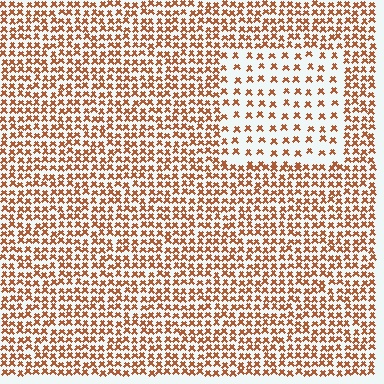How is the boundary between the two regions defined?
The boundary is defined by a change in element density (approximately 2.2x ratio). All elements are the same color, size, and shape.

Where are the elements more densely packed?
The elements are more densely packed outside the rectangle boundary.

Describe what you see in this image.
The image contains small brown elements arranged at two different densities. A rectangle-shaped region is visible where the elements are less densely packed than the surrounding area.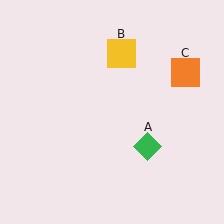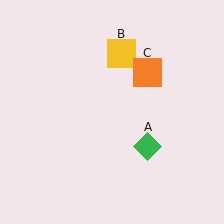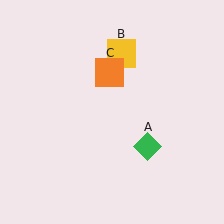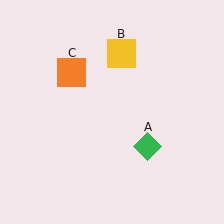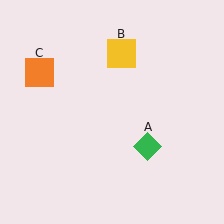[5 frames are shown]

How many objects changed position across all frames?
1 object changed position: orange square (object C).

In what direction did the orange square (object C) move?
The orange square (object C) moved left.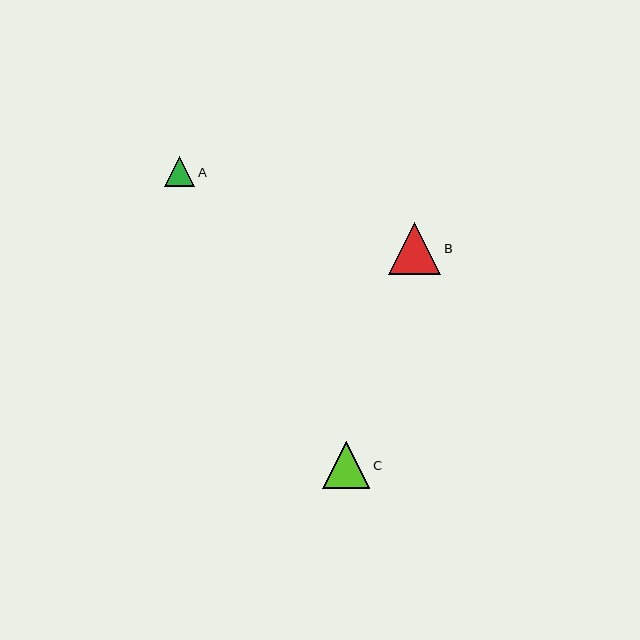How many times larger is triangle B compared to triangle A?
Triangle B is approximately 1.7 times the size of triangle A.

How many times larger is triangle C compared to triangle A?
Triangle C is approximately 1.5 times the size of triangle A.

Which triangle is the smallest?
Triangle A is the smallest with a size of approximately 31 pixels.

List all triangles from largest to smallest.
From largest to smallest: B, C, A.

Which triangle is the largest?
Triangle B is the largest with a size of approximately 52 pixels.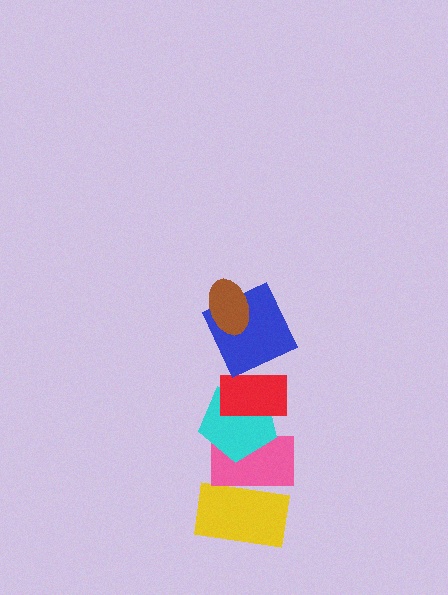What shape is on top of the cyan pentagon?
The red rectangle is on top of the cyan pentagon.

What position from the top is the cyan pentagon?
The cyan pentagon is 4th from the top.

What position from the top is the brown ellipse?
The brown ellipse is 1st from the top.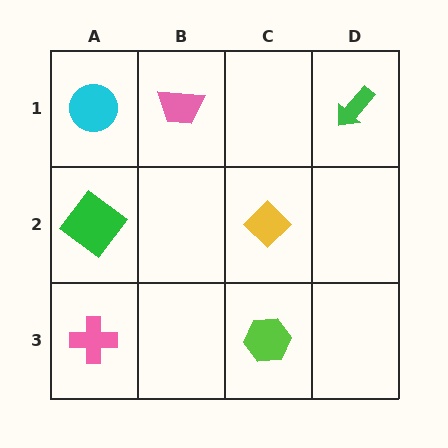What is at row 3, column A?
A pink cross.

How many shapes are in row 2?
2 shapes.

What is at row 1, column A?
A cyan circle.